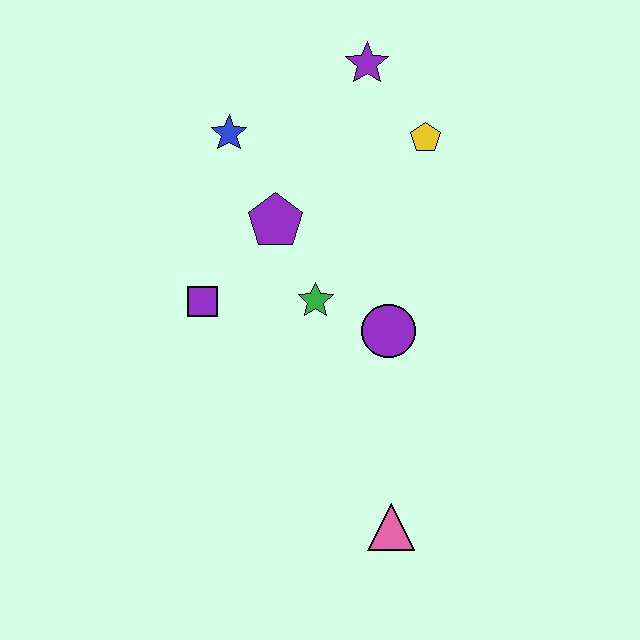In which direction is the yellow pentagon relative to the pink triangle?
The yellow pentagon is above the pink triangle.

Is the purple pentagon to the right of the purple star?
No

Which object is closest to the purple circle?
The green star is closest to the purple circle.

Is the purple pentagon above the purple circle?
Yes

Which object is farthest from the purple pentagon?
The pink triangle is farthest from the purple pentagon.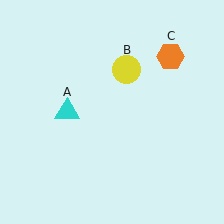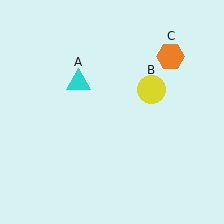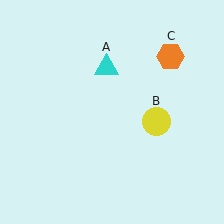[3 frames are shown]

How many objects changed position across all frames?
2 objects changed position: cyan triangle (object A), yellow circle (object B).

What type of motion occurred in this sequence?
The cyan triangle (object A), yellow circle (object B) rotated clockwise around the center of the scene.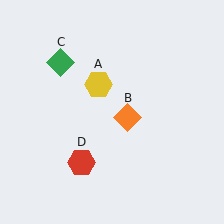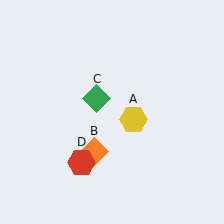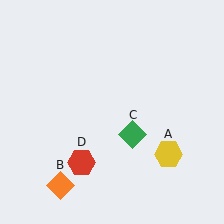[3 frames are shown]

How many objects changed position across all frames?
3 objects changed position: yellow hexagon (object A), orange diamond (object B), green diamond (object C).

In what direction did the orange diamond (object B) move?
The orange diamond (object B) moved down and to the left.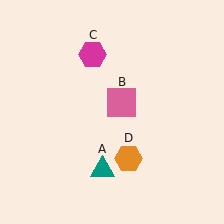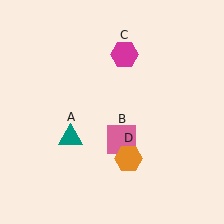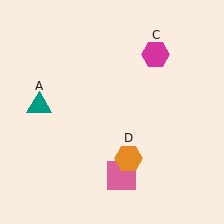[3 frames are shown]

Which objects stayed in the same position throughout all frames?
Orange hexagon (object D) remained stationary.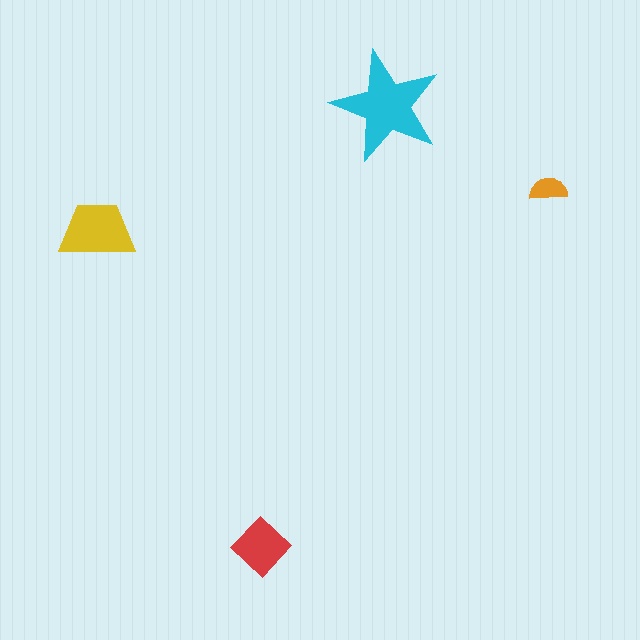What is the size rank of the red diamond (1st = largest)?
3rd.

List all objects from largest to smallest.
The cyan star, the yellow trapezoid, the red diamond, the orange semicircle.